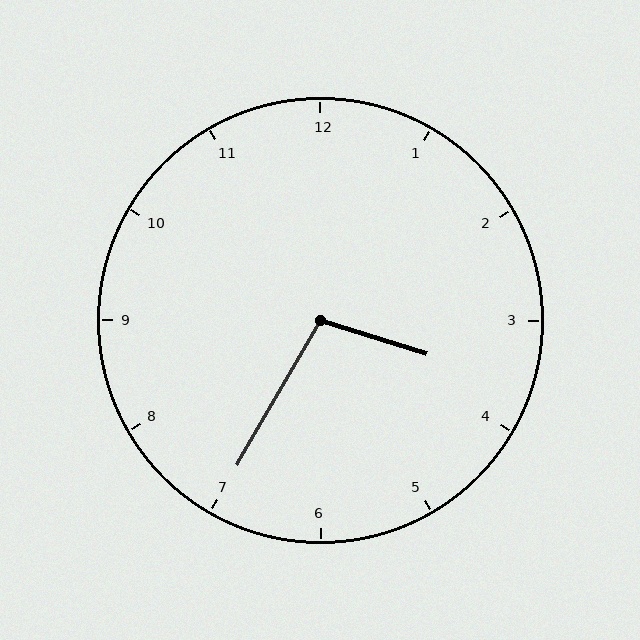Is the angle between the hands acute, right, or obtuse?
It is obtuse.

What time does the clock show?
3:35.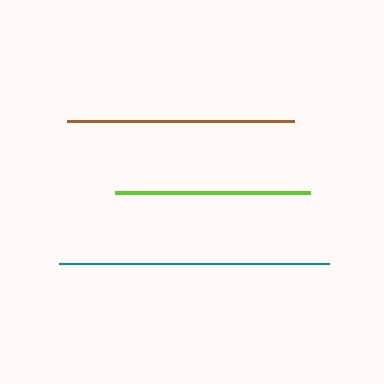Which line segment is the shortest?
The lime line is the shortest at approximately 195 pixels.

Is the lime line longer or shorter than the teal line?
The teal line is longer than the lime line.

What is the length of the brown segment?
The brown segment is approximately 227 pixels long.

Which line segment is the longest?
The teal line is the longest at approximately 271 pixels.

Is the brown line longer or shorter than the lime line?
The brown line is longer than the lime line.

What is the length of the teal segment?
The teal segment is approximately 271 pixels long.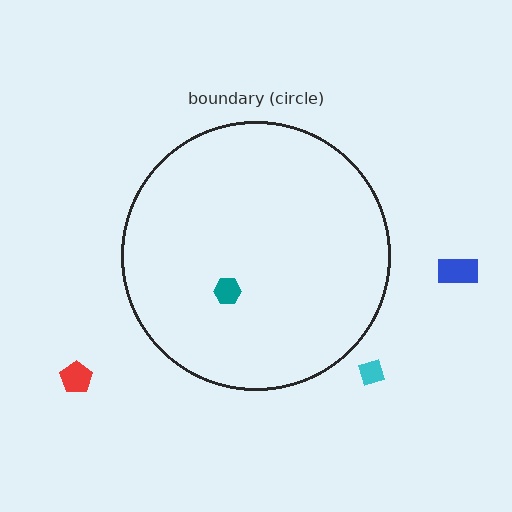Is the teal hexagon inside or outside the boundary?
Inside.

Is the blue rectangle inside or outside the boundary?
Outside.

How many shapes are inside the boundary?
1 inside, 3 outside.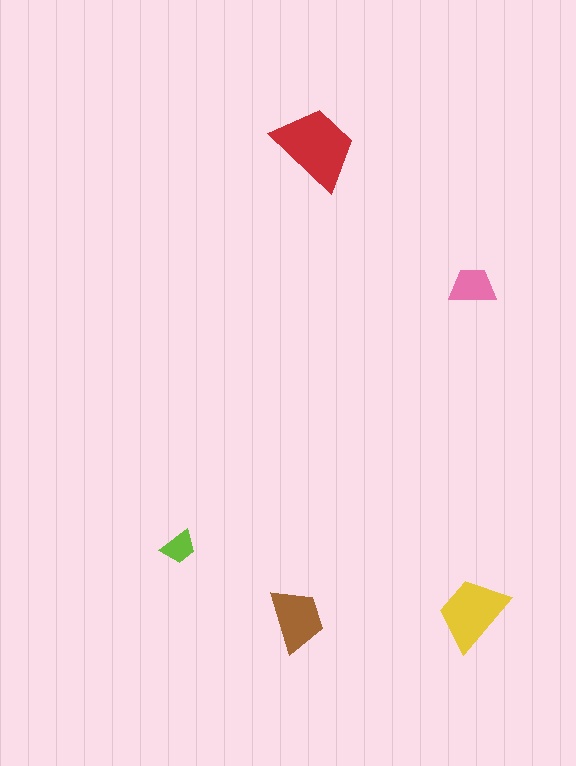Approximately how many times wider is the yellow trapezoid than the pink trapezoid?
About 1.5 times wider.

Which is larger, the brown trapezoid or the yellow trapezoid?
The yellow one.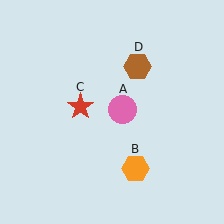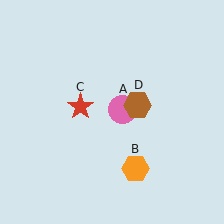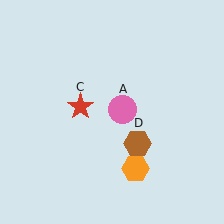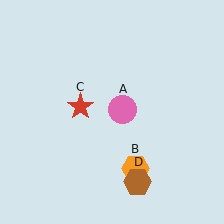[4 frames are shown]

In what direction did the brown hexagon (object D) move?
The brown hexagon (object D) moved down.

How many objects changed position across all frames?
1 object changed position: brown hexagon (object D).